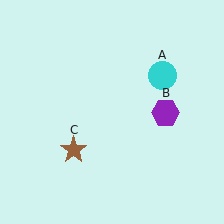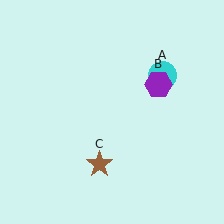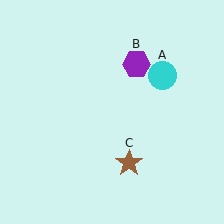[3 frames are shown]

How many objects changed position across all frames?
2 objects changed position: purple hexagon (object B), brown star (object C).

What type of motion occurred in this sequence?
The purple hexagon (object B), brown star (object C) rotated counterclockwise around the center of the scene.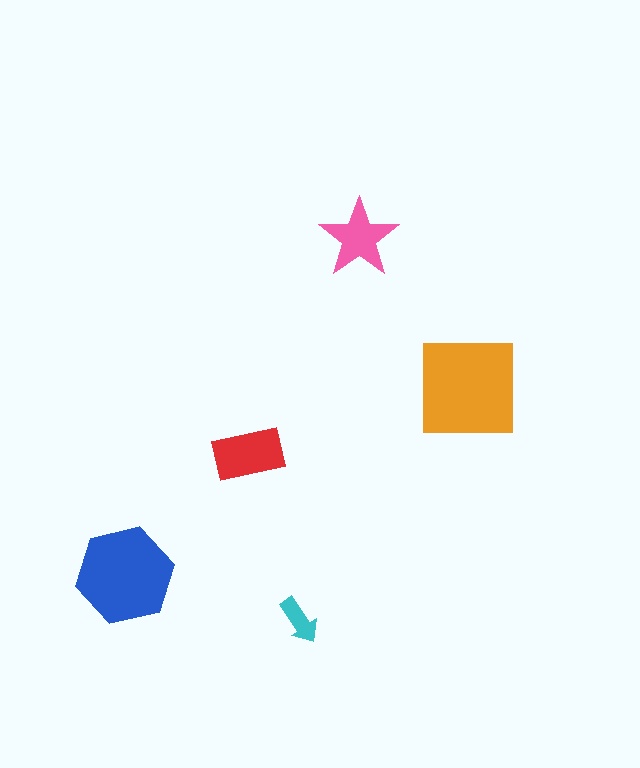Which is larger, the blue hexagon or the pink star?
The blue hexagon.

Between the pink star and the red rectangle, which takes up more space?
The red rectangle.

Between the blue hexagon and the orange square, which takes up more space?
The orange square.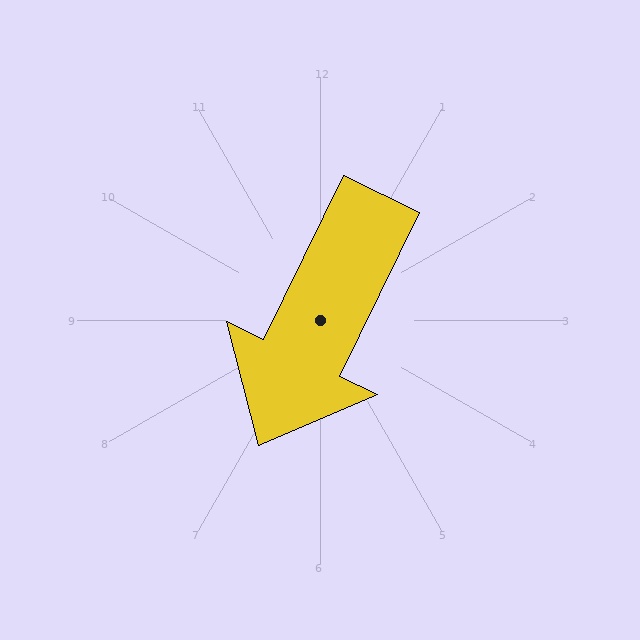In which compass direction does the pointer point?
Southwest.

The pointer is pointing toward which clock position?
Roughly 7 o'clock.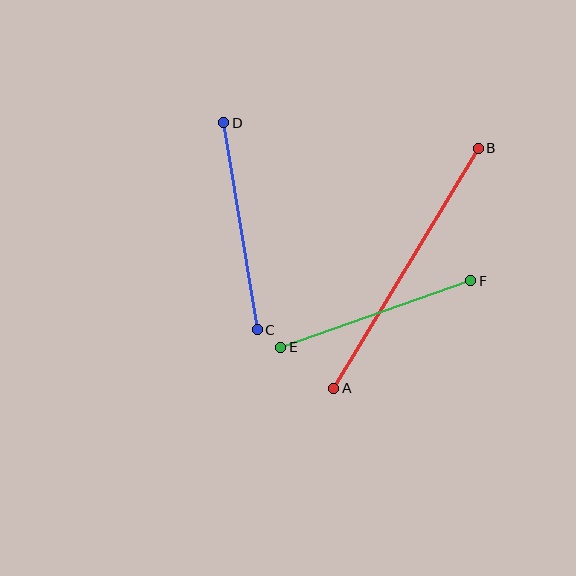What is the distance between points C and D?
The distance is approximately 210 pixels.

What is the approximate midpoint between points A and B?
The midpoint is at approximately (406, 268) pixels.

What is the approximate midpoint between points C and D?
The midpoint is at approximately (241, 226) pixels.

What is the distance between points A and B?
The distance is approximately 280 pixels.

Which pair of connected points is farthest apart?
Points A and B are farthest apart.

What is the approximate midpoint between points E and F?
The midpoint is at approximately (376, 314) pixels.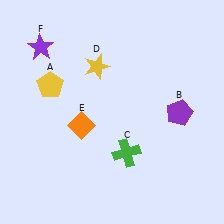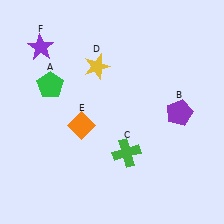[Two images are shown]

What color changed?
The pentagon (A) changed from yellow in Image 1 to green in Image 2.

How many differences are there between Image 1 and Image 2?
There is 1 difference between the two images.